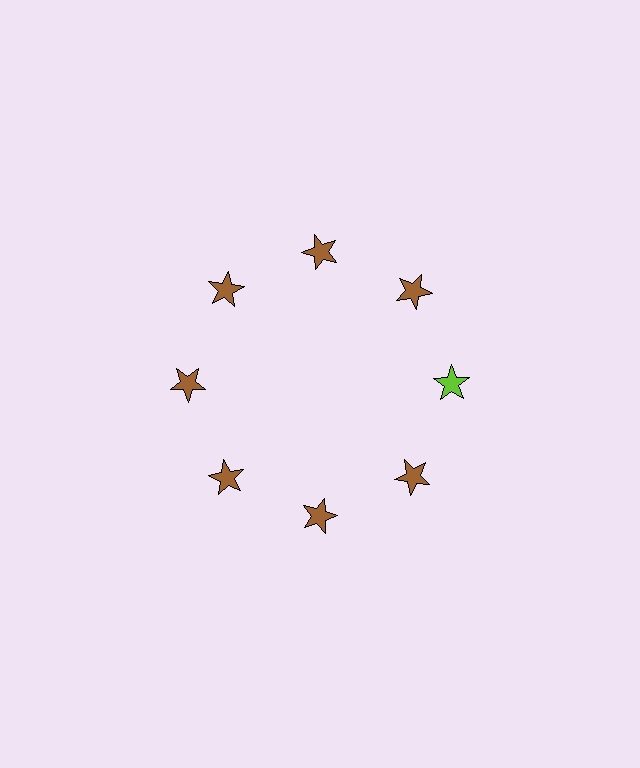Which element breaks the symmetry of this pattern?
The lime star at roughly the 3 o'clock position breaks the symmetry. All other shapes are brown stars.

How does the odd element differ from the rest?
It has a different color: lime instead of brown.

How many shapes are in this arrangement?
There are 8 shapes arranged in a ring pattern.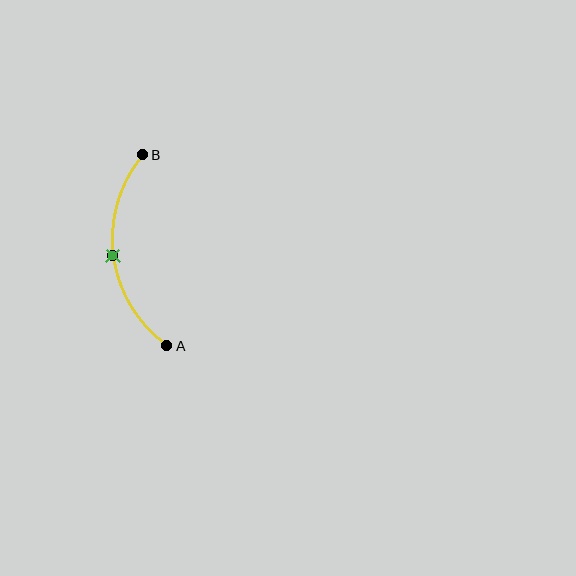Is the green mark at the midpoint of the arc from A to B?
Yes. The green mark lies on the arc at equal arc-length from both A and B — it is the arc midpoint.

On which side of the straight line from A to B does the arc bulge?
The arc bulges to the left of the straight line connecting A and B.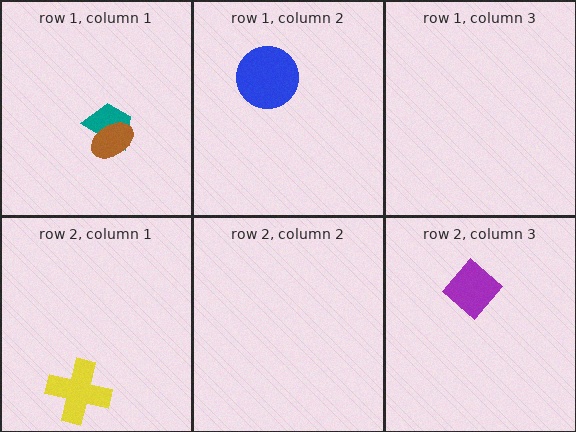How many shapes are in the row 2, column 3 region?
1.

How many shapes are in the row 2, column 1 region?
1.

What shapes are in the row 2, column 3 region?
The purple diamond.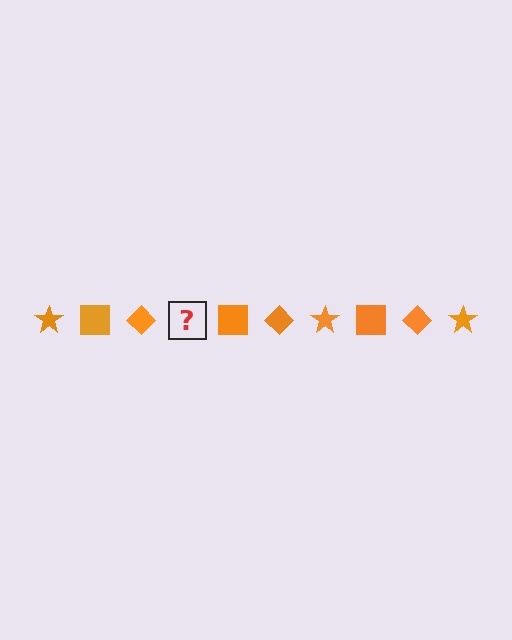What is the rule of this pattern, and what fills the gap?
The rule is that the pattern cycles through star, square, diamond shapes in orange. The gap should be filled with an orange star.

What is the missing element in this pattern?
The missing element is an orange star.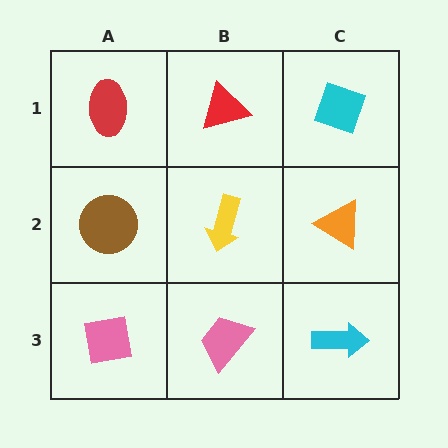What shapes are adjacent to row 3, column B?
A yellow arrow (row 2, column B), a pink square (row 3, column A), a cyan arrow (row 3, column C).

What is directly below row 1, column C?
An orange triangle.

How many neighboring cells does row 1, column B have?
3.